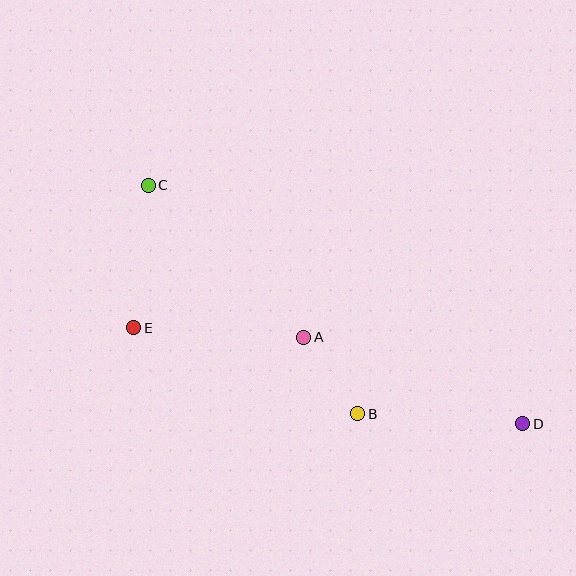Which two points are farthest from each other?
Points C and D are farthest from each other.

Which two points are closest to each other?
Points A and B are closest to each other.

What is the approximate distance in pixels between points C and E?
The distance between C and E is approximately 143 pixels.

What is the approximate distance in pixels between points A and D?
The distance between A and D is approximately 235 pixels.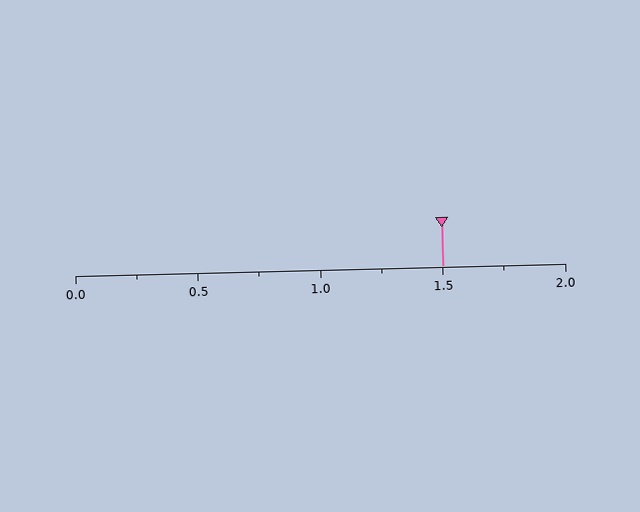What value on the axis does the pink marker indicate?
The marker indicates approximately 1.5.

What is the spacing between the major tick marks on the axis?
The major ticks are spaced 0.5 apart.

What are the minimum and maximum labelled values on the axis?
The axis runs from 0.0 to 2.0.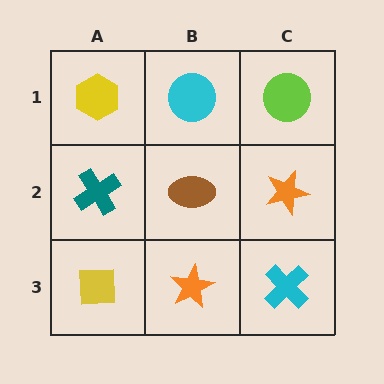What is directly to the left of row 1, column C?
A cyan circle.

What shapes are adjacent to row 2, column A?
A yellow hexagon (row 1, column A), a yellow square (row 3, column A), a brown ellipse (row 2, column B).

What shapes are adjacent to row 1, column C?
An orange star (row 2, column C), a cyan circle (row 1, column B).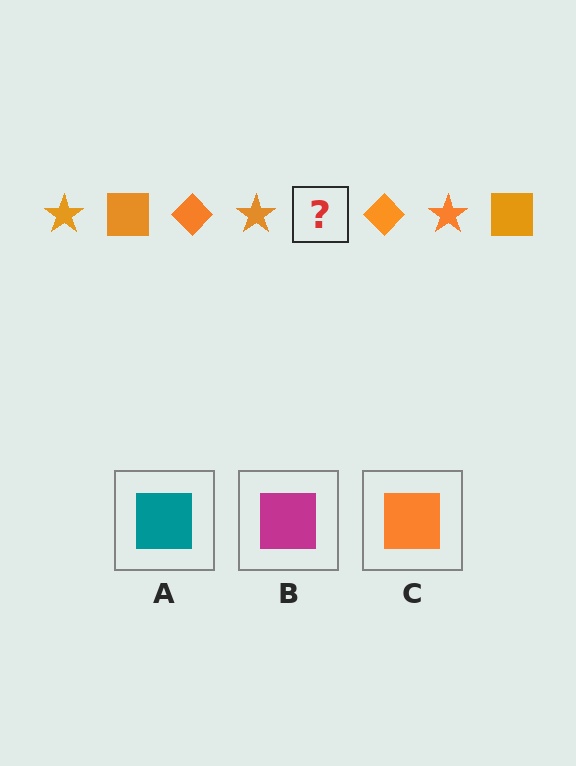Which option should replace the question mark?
Option C.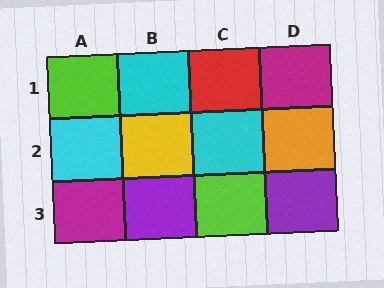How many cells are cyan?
3 cells are cyan.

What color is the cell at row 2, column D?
Orange.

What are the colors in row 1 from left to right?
Lime, cyan, red, magenta.